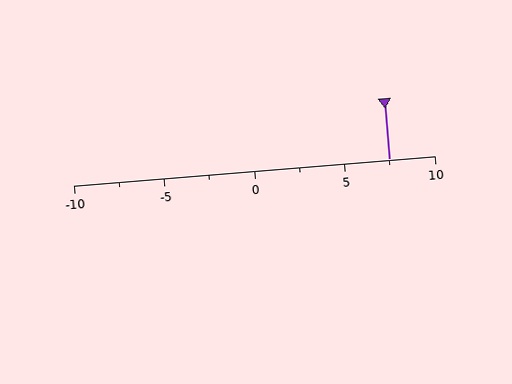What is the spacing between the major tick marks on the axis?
The major ticks are spaced 5 apart.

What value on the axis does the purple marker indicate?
The marker indicates approximately 7.5.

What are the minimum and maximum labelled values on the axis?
The axis runs from -10 to 10.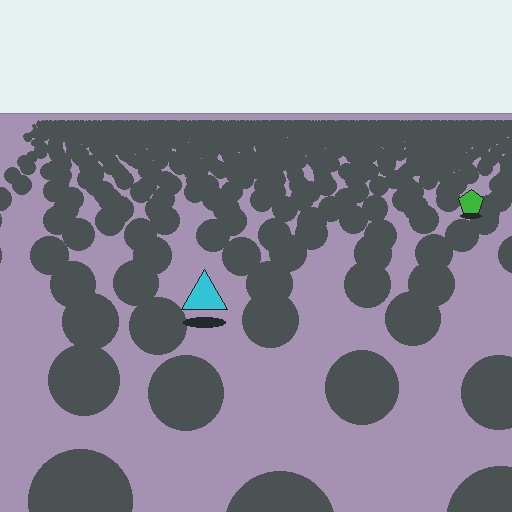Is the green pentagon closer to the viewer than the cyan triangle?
No. The cyan triangle is closer — you can tell from the texture gradient: the ground texture is coarser near it.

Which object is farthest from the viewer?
The green pentagon is farthest from the viewer. It appears smaller and the ground texture around it is denser.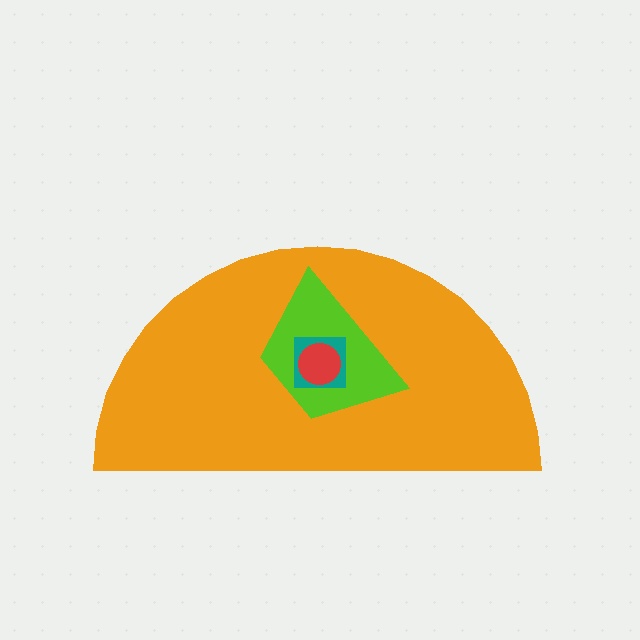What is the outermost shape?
The orange semicircle.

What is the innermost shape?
The red circle.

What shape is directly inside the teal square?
The red circle.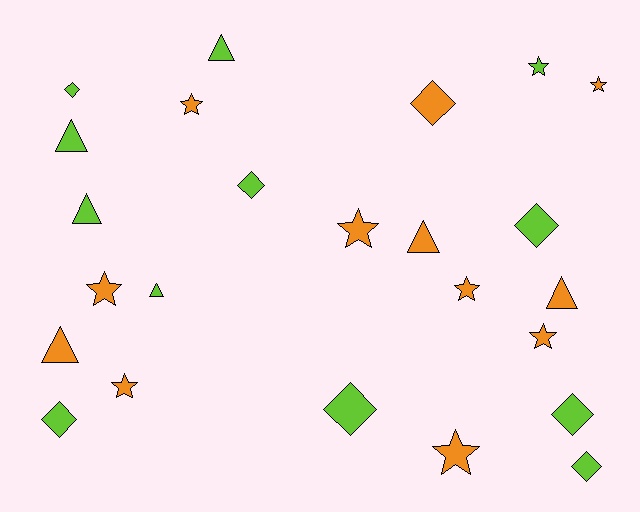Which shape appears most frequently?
Star, with 9 objects.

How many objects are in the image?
There are 24 objects.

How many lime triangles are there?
There are 4 lime triangles.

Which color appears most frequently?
Orange, with 12 objects.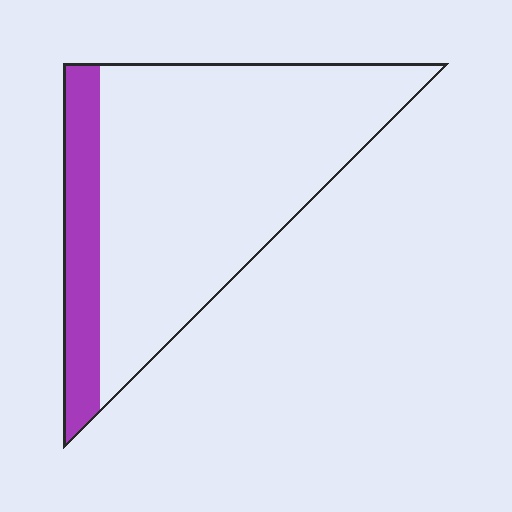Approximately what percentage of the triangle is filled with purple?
Approximately 20%.